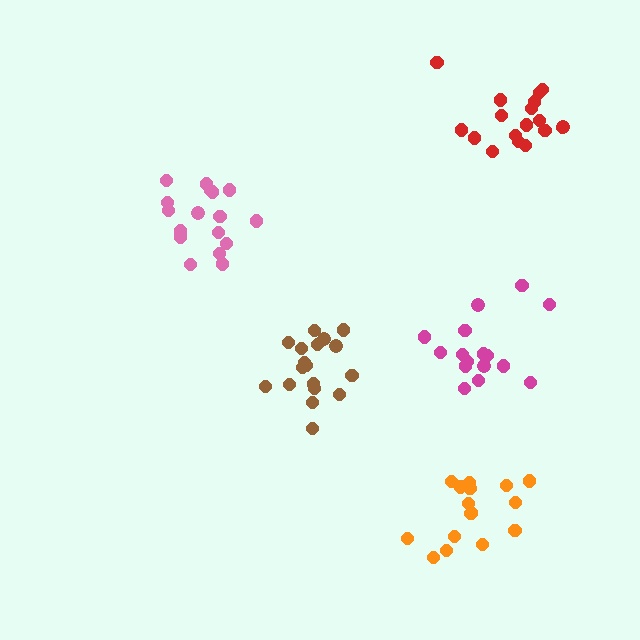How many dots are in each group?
Group 1: 16 dots, Group 2: 18 dots, Group 3: 17 dots, Group 4: 18 dots, Group 5: 17 dots (86 total).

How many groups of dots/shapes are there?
There are 5 groups.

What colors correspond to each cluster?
The clusters are colored: magenta, red, pink, brown, orange.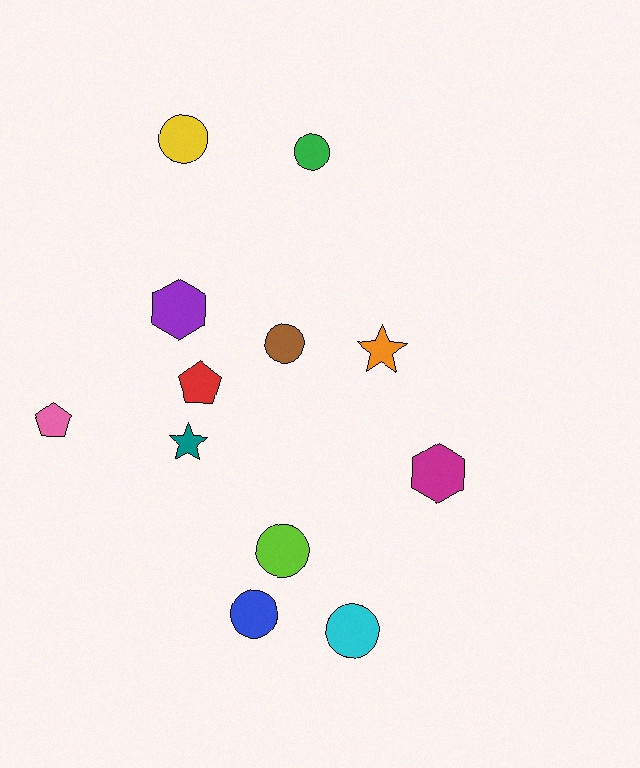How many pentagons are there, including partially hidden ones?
There are 2 pentagons.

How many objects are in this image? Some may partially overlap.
There are 12 objects.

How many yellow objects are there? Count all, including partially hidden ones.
There is 1 yellow object.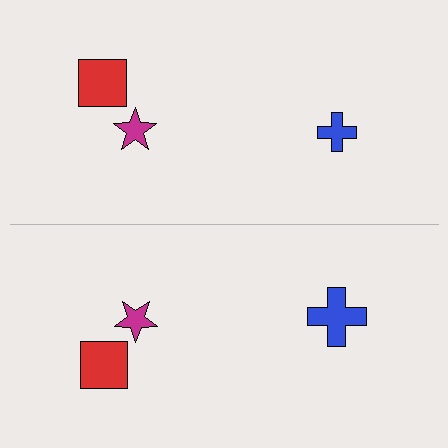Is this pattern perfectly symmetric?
No, the pattern is not perfectly symmetric. The blue cross on the bottom side has a different size than its mirror counterpart.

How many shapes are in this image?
There are 6 shapes in this image.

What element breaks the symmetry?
The blue cross on the bottom side has a different size than its mirror counterpart.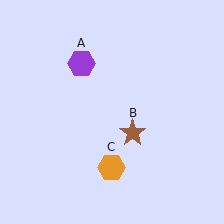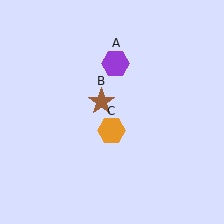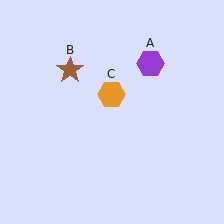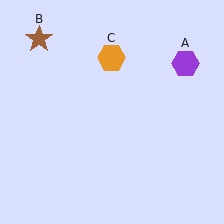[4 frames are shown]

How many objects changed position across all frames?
3 objects changed position: purple hexagon (object A), brown star (object B), orange hexagon (object C).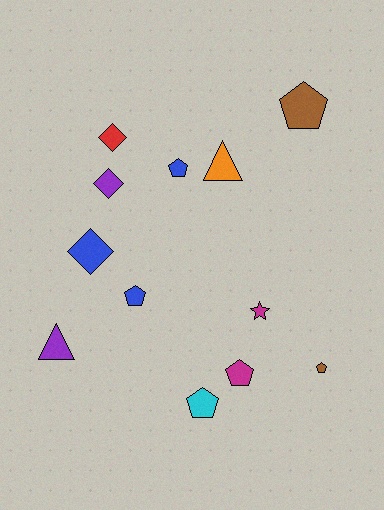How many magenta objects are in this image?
There are 2 magenta objects.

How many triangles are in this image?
There are 2 triangles.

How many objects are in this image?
There are 12 objects.